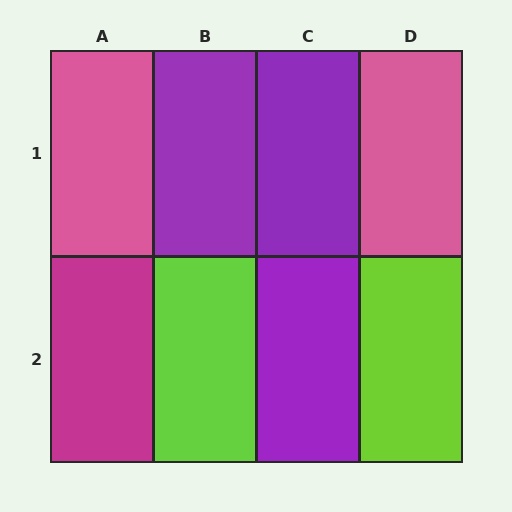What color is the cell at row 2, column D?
Lime.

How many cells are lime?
2 cells are lime.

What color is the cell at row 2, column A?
Magenta.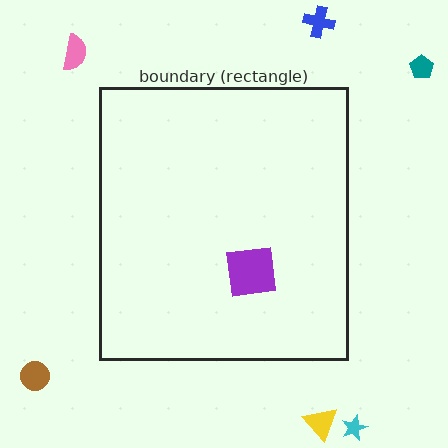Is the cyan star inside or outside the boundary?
Outside.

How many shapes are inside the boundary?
1 inside, 6 outside.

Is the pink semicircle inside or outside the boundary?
Outside.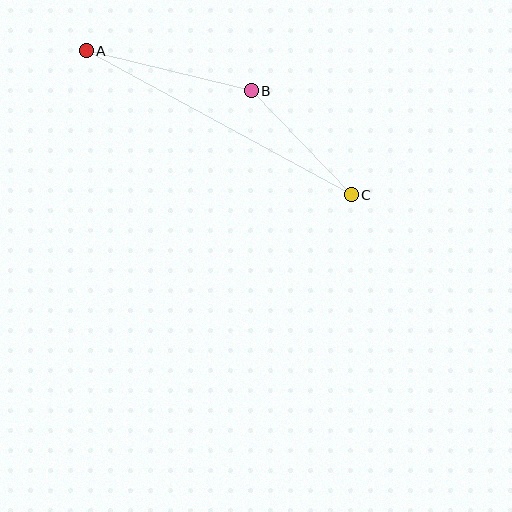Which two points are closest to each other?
Points B and C are closest to each other.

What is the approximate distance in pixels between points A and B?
The distance between A and B is approximately 170 pixels.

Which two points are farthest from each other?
Points A and C are farthest from each other.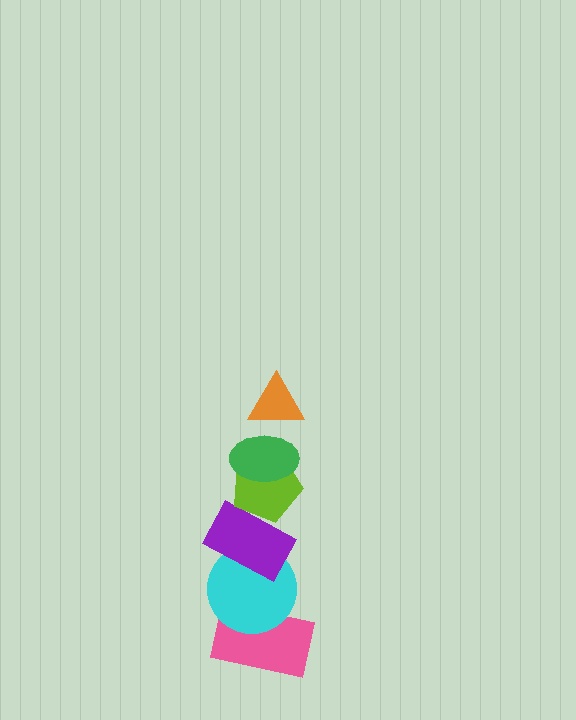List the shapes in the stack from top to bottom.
From top to bottom: the orange triangle, the green ellipse, the lime pentagon, the purple rectangle, the cyan circle, the pink rectangle.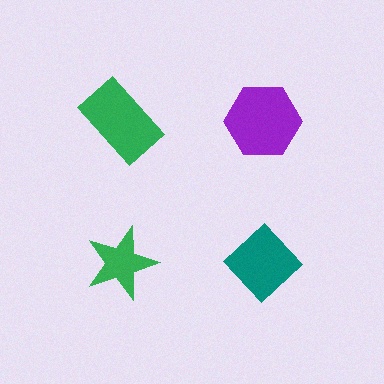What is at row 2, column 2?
A teal diamond.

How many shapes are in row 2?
2 shapes.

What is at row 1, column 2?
A purple hexagon.